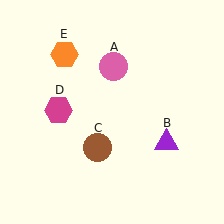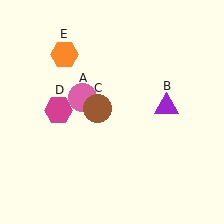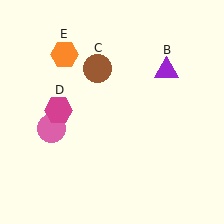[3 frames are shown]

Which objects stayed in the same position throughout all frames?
Magenta hexagon (object D) and orange hexagon (object E) remained stationary.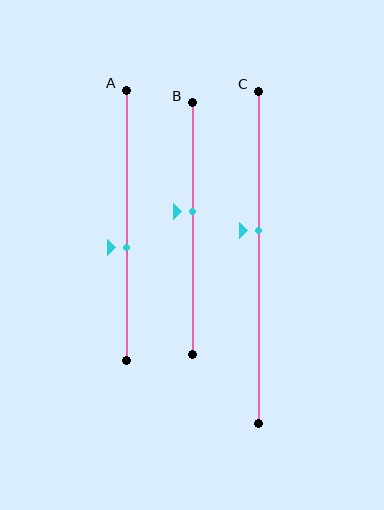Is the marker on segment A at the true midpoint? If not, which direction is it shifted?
No, the marker on segment A is shifted downward by about 8% of the segment length.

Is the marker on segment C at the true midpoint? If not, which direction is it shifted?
No, the marker on segment C is shifted upward by about 8% of the segment length.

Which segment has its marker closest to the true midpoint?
Segment B has its marker closest to the true midpoint.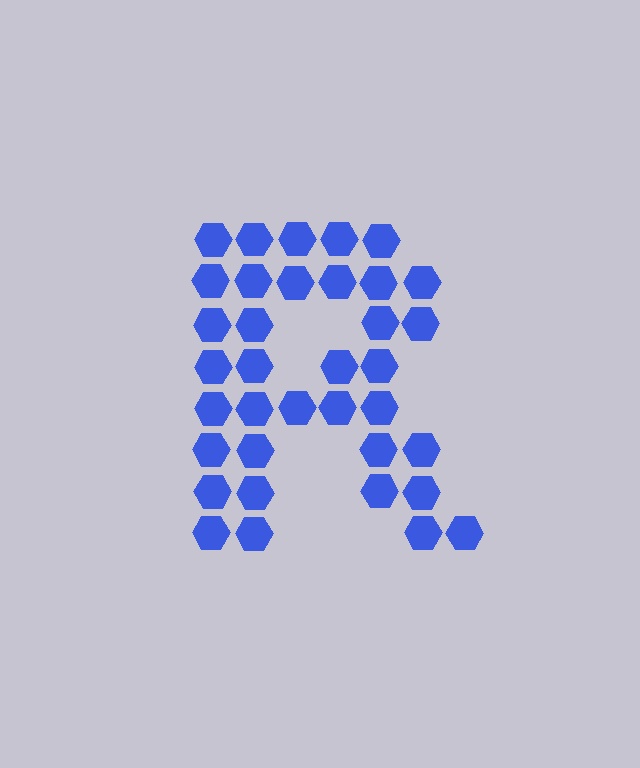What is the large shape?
The large shape is the letter R.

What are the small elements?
The small elements are hexagons.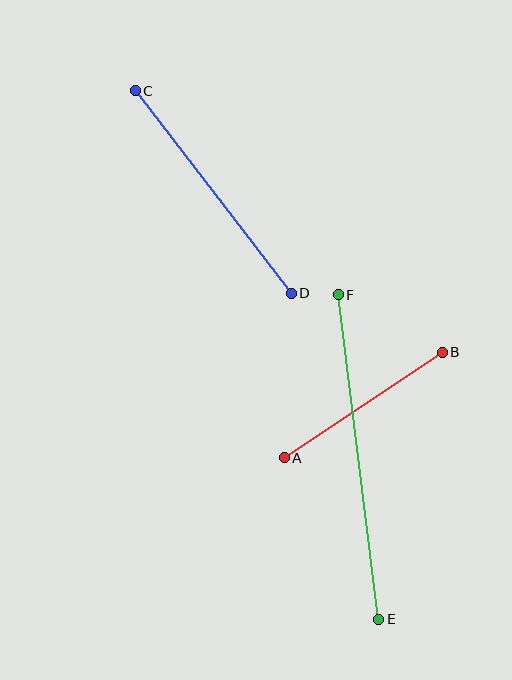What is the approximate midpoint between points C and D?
The midpoint is at approximately (213, 192) pixels.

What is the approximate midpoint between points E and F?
The midpoint is at approximately (359, 457) pixels.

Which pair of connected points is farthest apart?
Points E and F are farthest apart.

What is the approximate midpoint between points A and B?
The midpoint is at approximately (363, 405) pixels.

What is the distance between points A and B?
The distance is approximately 190 pixels.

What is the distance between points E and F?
The distance is approximately 327 pixels.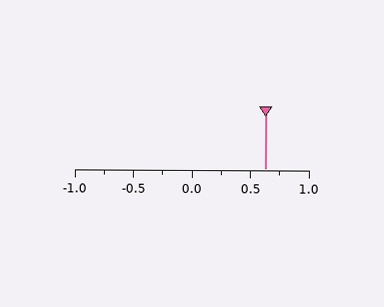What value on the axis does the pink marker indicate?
The marker indicates approximately 0.62.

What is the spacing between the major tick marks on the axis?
The major ticks are spaced 0.5 apart.